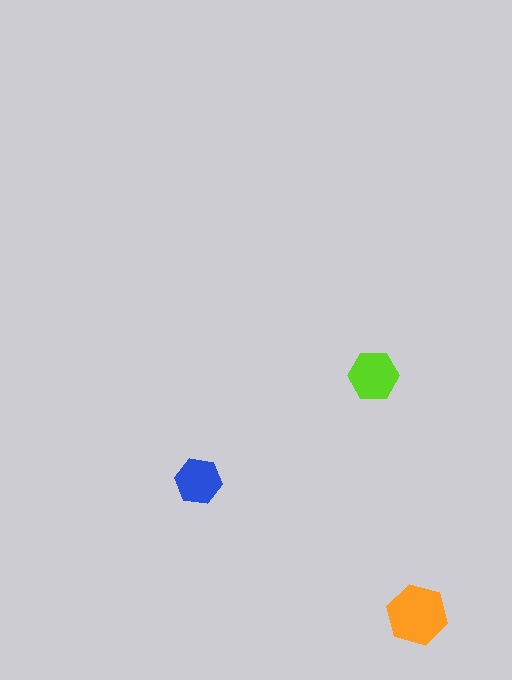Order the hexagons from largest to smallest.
the orange one, the lime one, the blue one.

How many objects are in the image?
There are 3 objects in the image.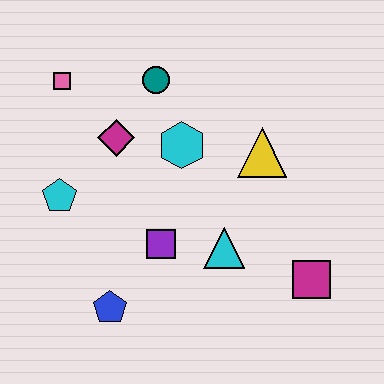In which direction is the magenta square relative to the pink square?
The magenta square is to the right of the pink square.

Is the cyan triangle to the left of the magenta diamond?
No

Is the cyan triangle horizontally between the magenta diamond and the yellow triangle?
Yes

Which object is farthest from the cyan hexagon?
The magenta square is farthest from the cyan hexagon.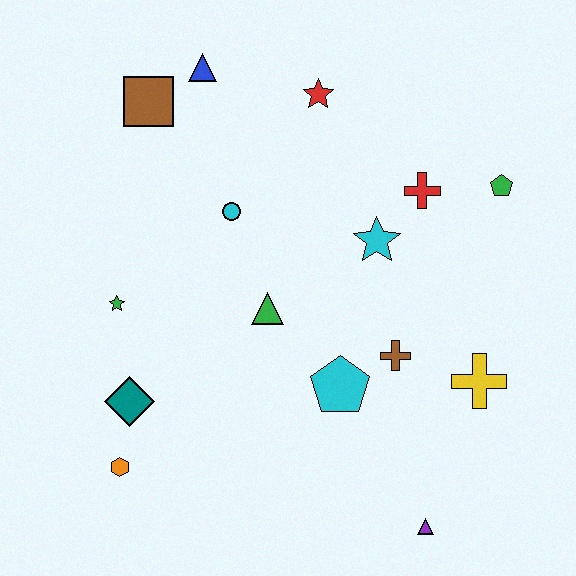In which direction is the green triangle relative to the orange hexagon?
The green triangle is above the orange hexagon.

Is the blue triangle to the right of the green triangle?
No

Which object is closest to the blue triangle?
The brown square is closest to the blue triangle.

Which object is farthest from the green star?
The green pentagon is farthest from the green star.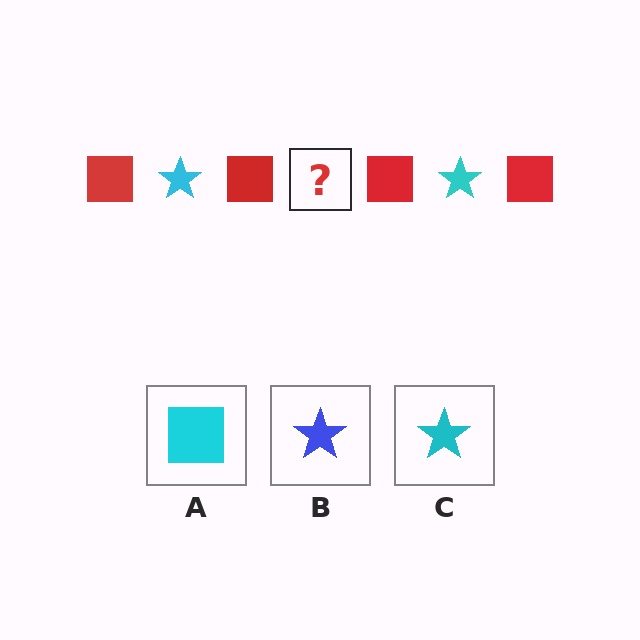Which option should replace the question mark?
Option C.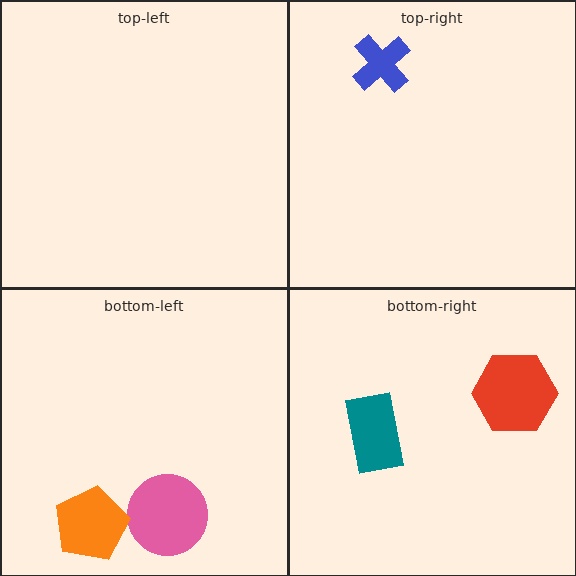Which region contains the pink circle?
The bottom-left region.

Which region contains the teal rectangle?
The bottom-right region.